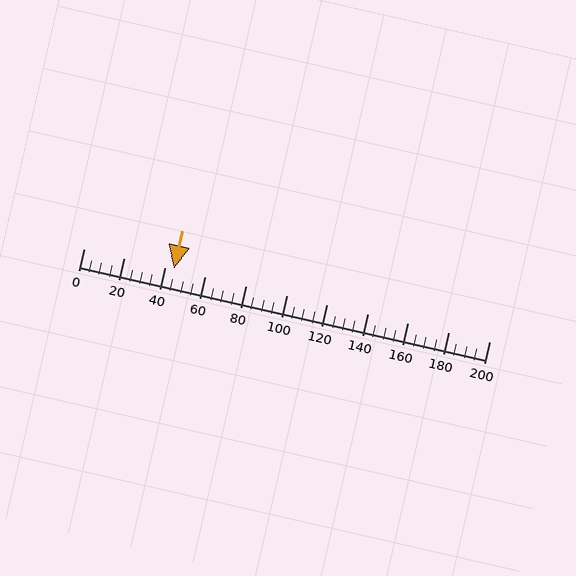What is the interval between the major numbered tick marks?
The major tick marks are spaced 20 units apart.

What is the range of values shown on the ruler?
The ruler shows values from 0 to 200.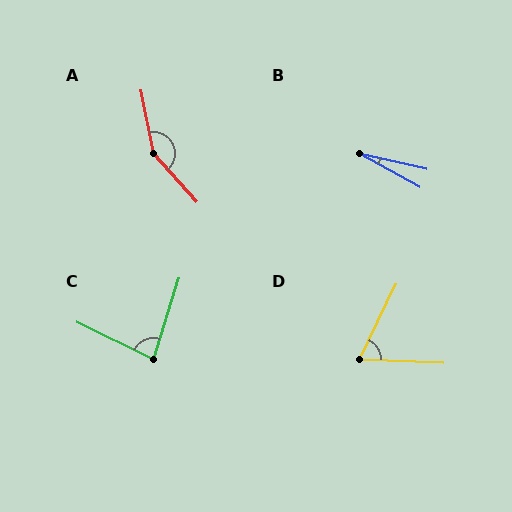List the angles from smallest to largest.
B (16°), D (66°), C (81°), A (149°).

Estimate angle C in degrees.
Approximately 81 degrees.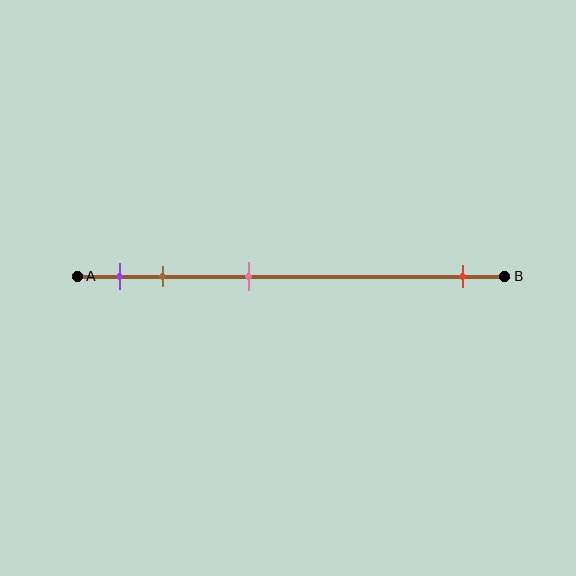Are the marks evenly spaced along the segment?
No, the marks are not evenly spaced.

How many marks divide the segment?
There are 4 marks dividing the segment.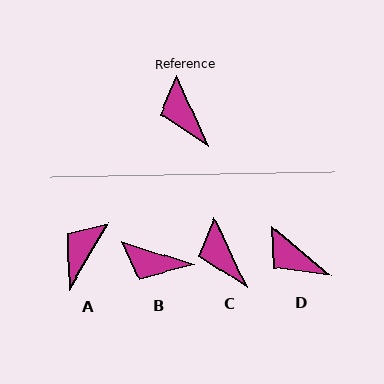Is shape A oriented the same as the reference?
No, it is off by about 54 degrees.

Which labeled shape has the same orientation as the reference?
C.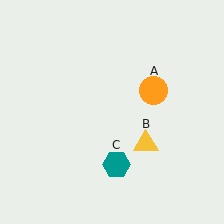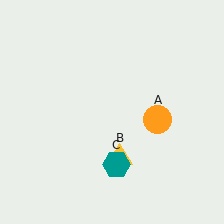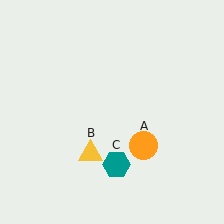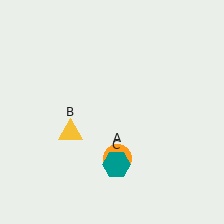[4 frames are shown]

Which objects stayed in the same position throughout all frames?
Teal hexagon (object C) remained stationary.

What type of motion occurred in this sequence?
The orange circle (object A), yellow triangle (object B) rotated clockwise around the center of the scene.